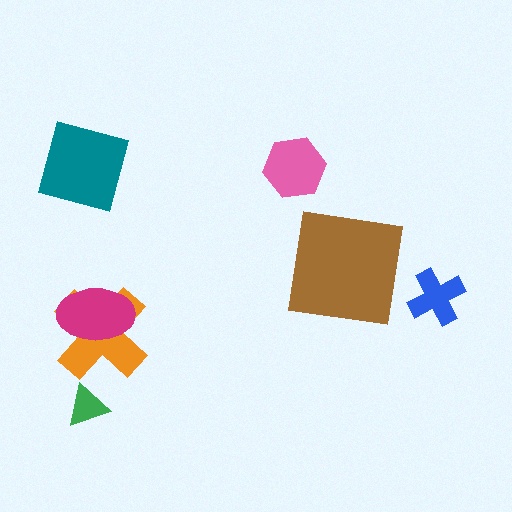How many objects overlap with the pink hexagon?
0 objects overlap with the pink hexagon.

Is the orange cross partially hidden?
Yes, it is partially covered by another shape.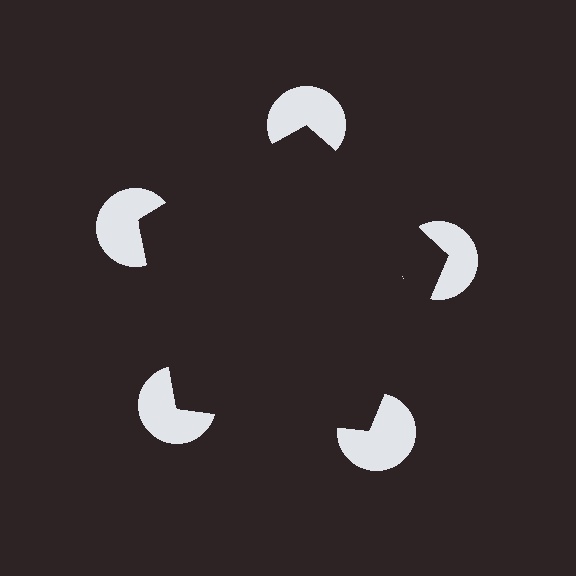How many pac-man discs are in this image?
There are 5 — one at each vertex of the illusory pentagon.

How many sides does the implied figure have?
5 sides.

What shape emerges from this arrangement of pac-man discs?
An illusory pentagon — its edges are inferred from the aligned wedge cuts in the pac-man discs, not physically drawn.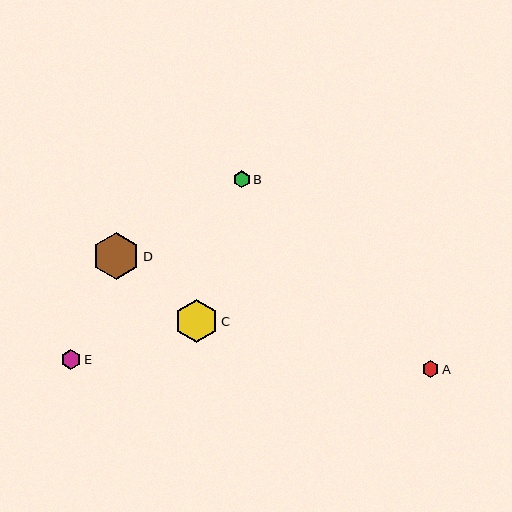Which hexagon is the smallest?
Hexagon A is the smallest with a size of approximately 17 pixels.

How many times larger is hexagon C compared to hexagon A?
Hexagon C is approximately 2.5 times the size of hexagon A.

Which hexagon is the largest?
Hexagon D is the largest with a size of approximately 47 pixels.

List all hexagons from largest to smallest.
From largest to smallest: D, C, E, B, A.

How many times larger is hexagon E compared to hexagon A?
Hexagon E is approximately 1.2 times the size of hexagon A.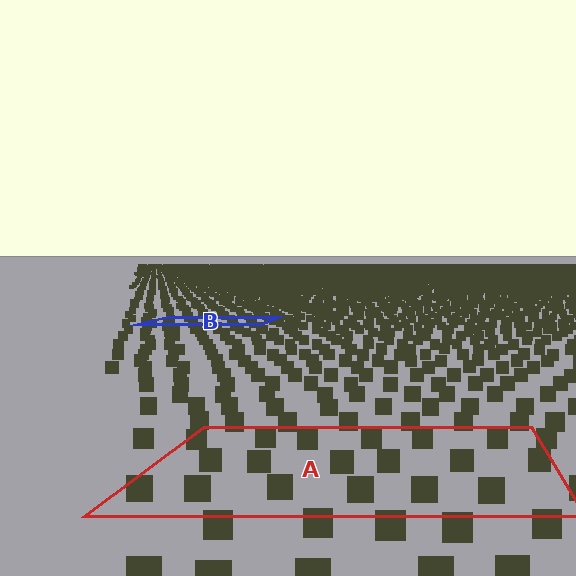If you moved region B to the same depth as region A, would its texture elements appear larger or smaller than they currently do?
They would appear larger. At a closer depth, the same texture elements are projected at a bigger on-screen size.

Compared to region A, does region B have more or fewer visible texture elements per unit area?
Region B has more texture elements per unit area — they are packed more densely because it is farther away.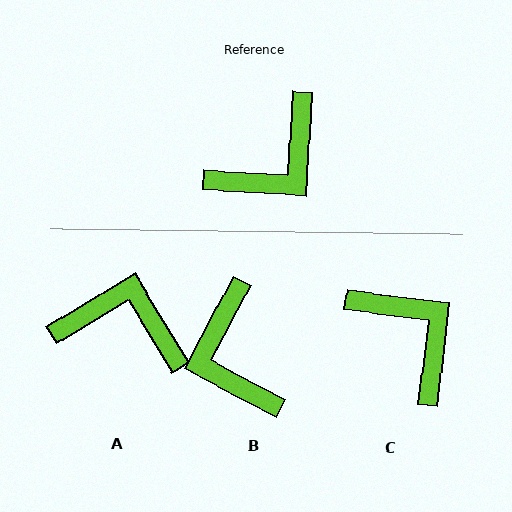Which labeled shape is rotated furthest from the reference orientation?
A, about 125 degrees away.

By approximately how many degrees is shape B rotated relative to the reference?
Approximately 114 degrees clockwise.